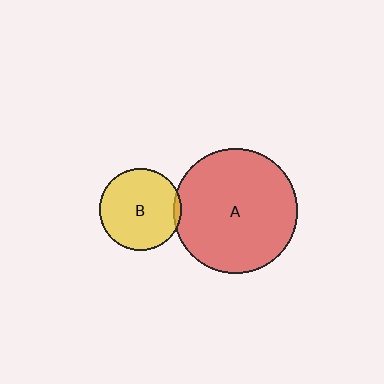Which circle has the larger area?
Circle A (red).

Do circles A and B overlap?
Yes.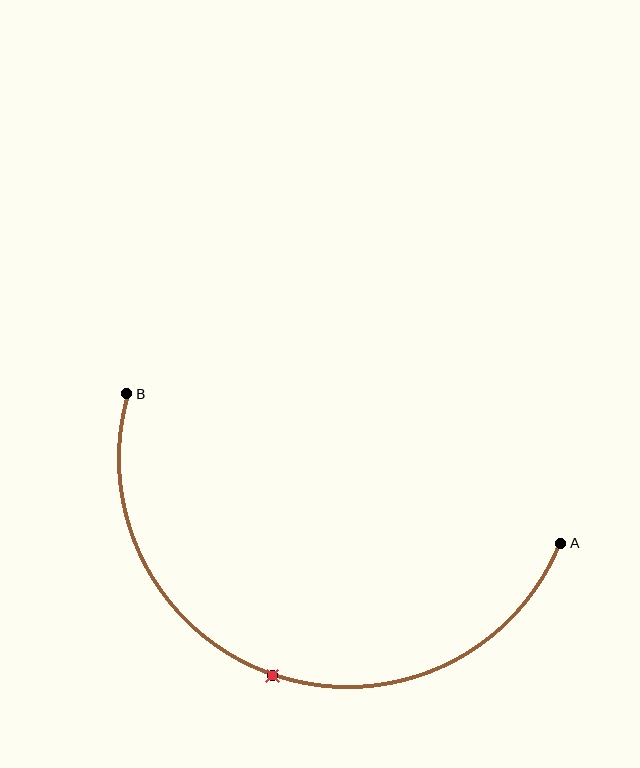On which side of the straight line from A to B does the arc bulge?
The arc bulges below the straight line connecting A and B.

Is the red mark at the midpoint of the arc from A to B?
Yes. The red mark lies on the arc at equal arc-length from both A and B — it is the arc midpoint.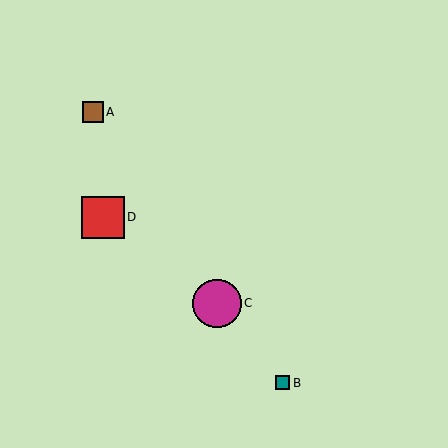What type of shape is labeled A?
Shape A is a brown square.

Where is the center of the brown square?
The center of the brown square is at (93, 112).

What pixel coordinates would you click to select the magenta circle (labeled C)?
Click at (217, 303) to select the magenta circle C.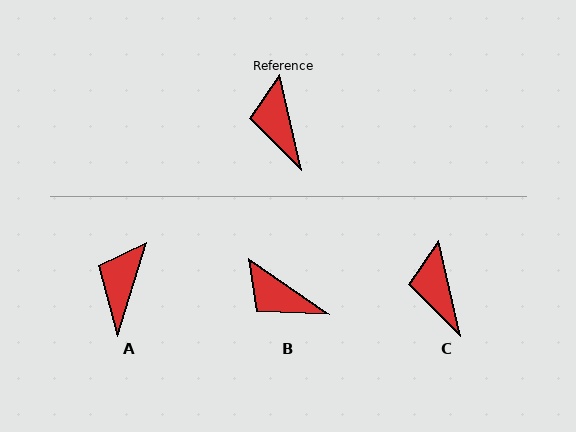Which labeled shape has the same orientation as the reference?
C.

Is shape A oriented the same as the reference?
No, it is off by about 30 degrees.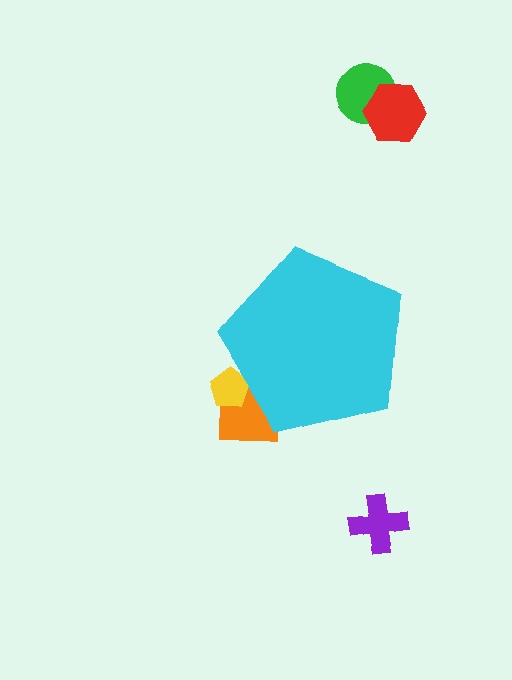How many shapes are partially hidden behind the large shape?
2 shapes are partially hidden.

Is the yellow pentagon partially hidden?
Yes, the yellow pentagon is partially hidden behind the cyan pentagon.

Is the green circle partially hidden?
No, the green circle is fully visible.